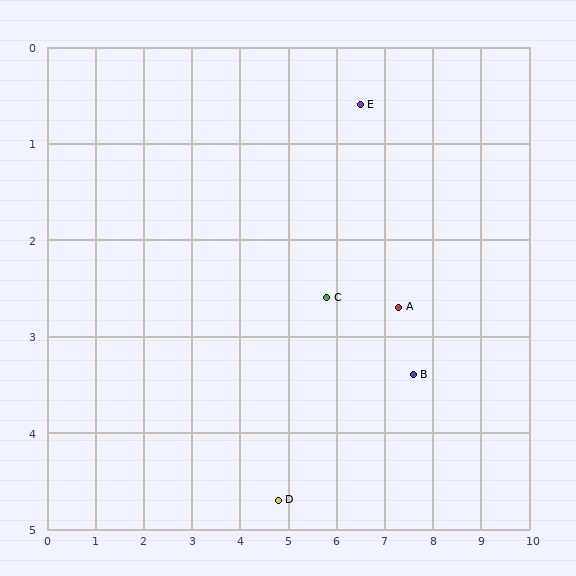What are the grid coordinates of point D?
Point D is at approximately (4.8, 4.7).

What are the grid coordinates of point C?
Point C is at approximately (5.8, 2.6).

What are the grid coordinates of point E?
Point E is at approximately (6.5, 0.6).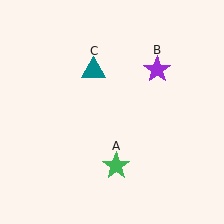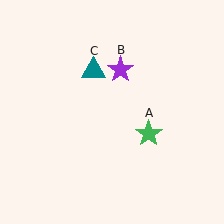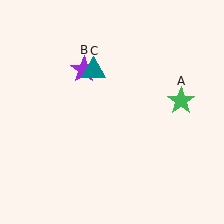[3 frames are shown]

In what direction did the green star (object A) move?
The green star (object A) moved up and to the right.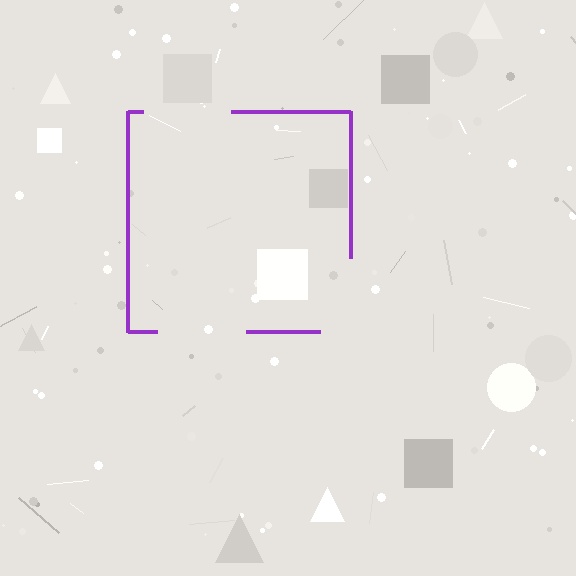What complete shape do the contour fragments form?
The contour fragments form a square.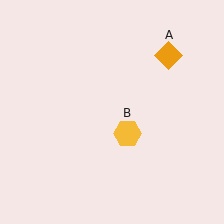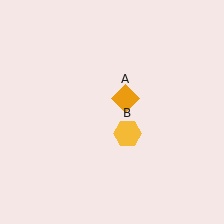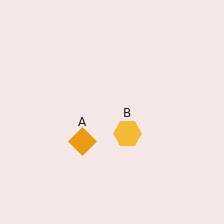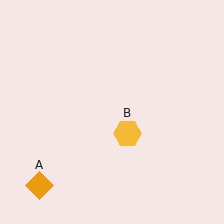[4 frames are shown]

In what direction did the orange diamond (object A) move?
The orange diamond (object A) moved down and to the left.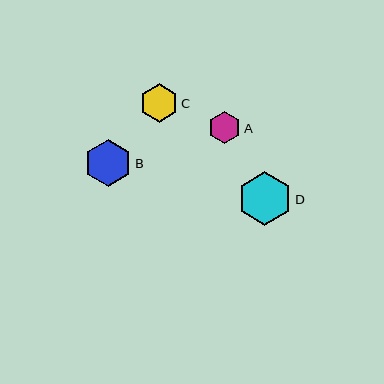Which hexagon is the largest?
Hexagon D is the largest with a size of approximately 53 pixels.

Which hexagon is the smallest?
Hexagon A is the smallest with a size of approximately 32 pixels.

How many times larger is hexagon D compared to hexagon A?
Hexagon D is approximately 1.7 times the size of hexagon A.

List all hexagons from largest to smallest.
From largest to smallest: D, B, C, A.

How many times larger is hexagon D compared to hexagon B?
Hexagon D is approximately 1.1 times the size of hexagon B.